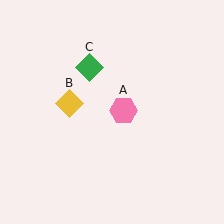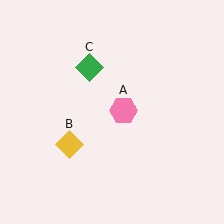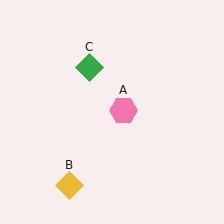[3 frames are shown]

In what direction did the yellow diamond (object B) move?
The yellow diamond (object B) moved down.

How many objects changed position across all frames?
1 object changed position: yellow diamond (object B).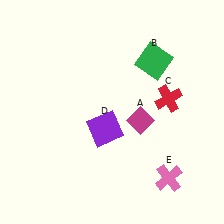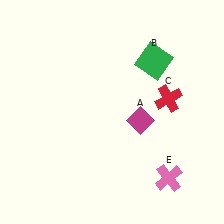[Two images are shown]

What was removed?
The purple square (D) was removed in Image 2.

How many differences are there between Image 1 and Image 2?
There is 1 difference between the two images.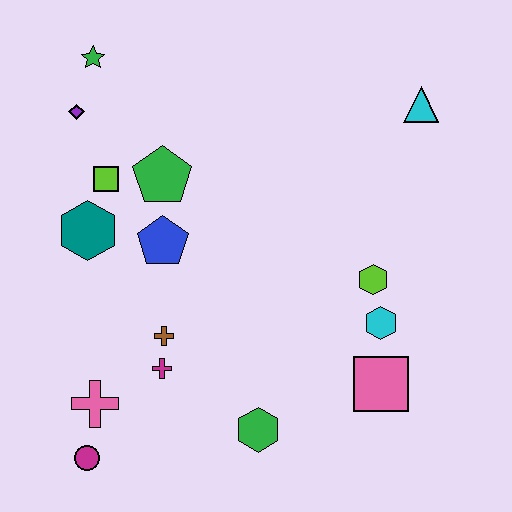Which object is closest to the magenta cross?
The brown cross is closest to the magenta cross.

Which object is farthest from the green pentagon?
The pink square is farthest from the green pentagon.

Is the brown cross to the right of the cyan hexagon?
No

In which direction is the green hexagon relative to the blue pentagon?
The green hexagon is below the blue pentagon.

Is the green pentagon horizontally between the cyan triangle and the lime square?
Yes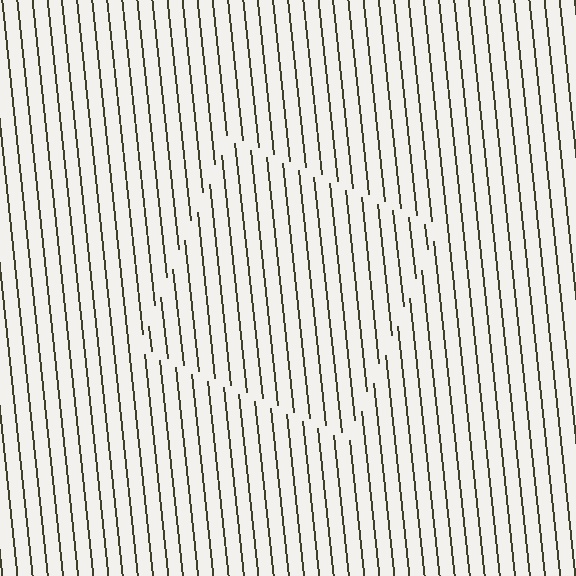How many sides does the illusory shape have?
4 sides — the line-ends trace a square.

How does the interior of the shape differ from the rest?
The interior of the shape contains the same grating, shifted by half a period — the contour is defined by the phase discontinuity where line-ends from the inner and outer gratings abut.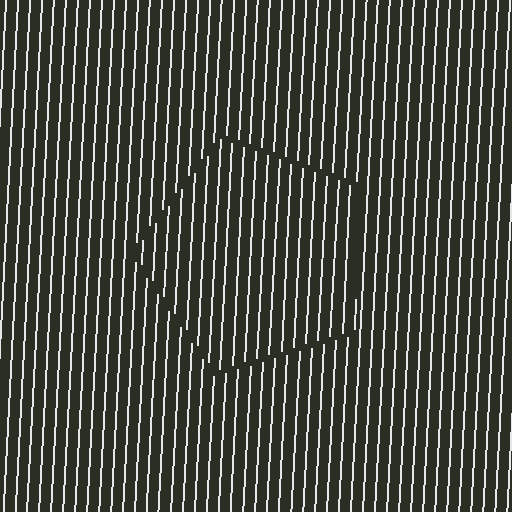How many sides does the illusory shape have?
5 sides — the line-ends trace a pentagon.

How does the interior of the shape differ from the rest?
The interior of the shape contains the same grating, shifted by half a period — the contour is defined by the phase discontinuity where line-ends from the inner and outer gratings abut.